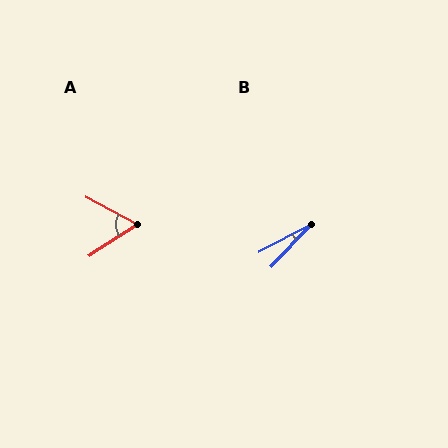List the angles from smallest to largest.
B (18°), A (61°).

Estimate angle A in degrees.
Approximately 61 degrees.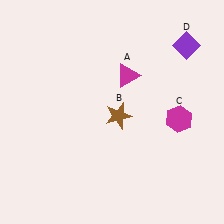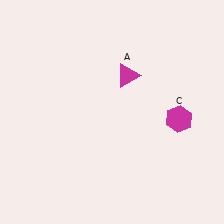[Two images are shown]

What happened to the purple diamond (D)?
The purple diamond (D) was removed in Image 2. It was in the top-right area of Image 1.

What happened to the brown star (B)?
The brown star (B) was removed in Image 2. It was in the bottom-right area of Image 1.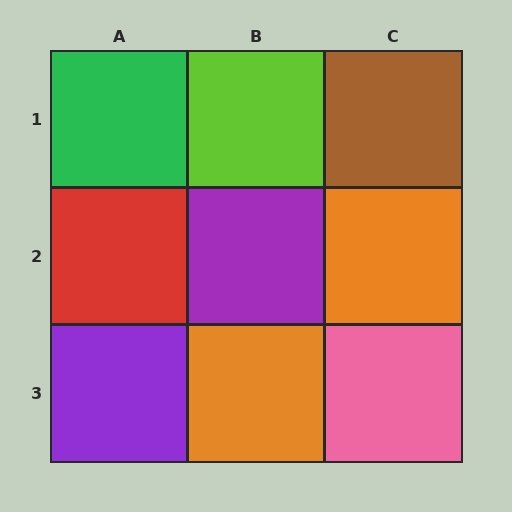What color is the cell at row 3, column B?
Orange.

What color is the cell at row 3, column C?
Pink.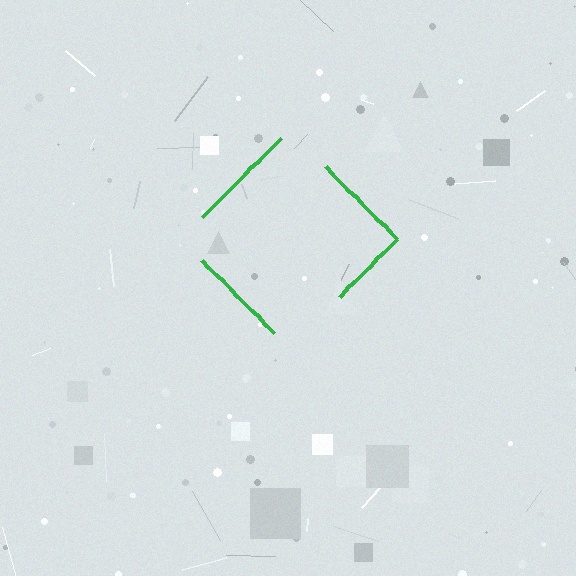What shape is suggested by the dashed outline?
The dashed outline suggests a diamond.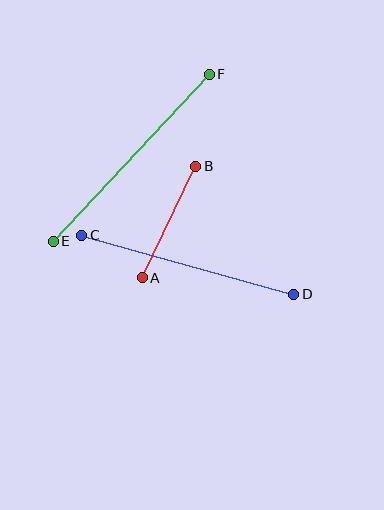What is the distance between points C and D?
The distance is approximately 220 pixels.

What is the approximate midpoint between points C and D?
The midpoint is at approximately (188, 265) pixels.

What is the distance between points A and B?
The distance is approximately 124 pixels.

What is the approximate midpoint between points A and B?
The midpoint is at approximately (169, 222) pixels.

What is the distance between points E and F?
The distance is approximately 229 pixels.